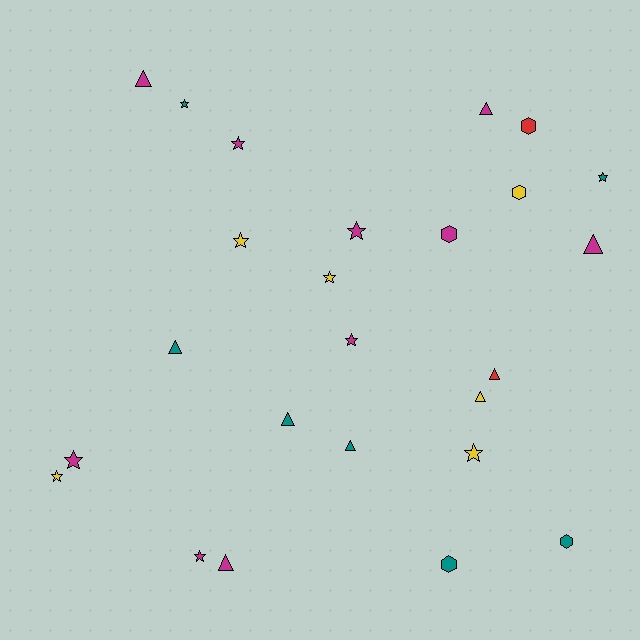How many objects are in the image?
There are 25 objects.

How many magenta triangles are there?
There are 4 magenta triangles.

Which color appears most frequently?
Magenta, with 10 objects.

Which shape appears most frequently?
Star, with 11 objects.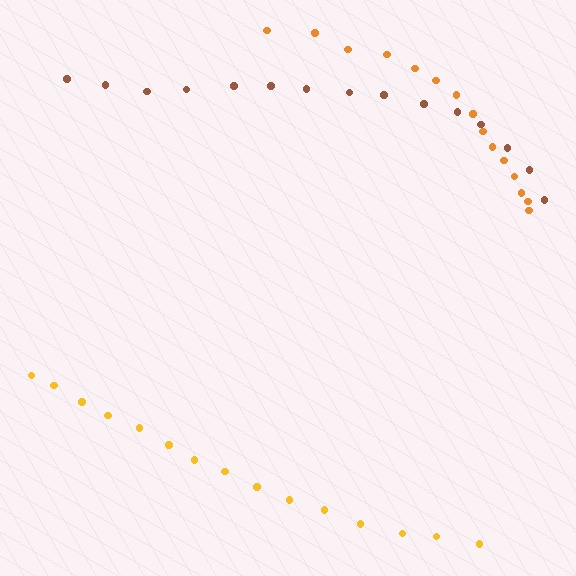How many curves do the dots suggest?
There are 3 distinct paths.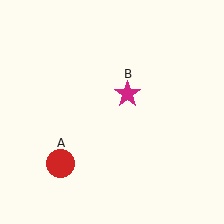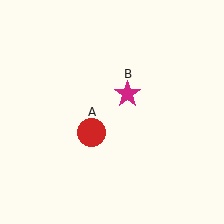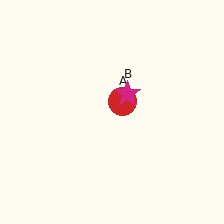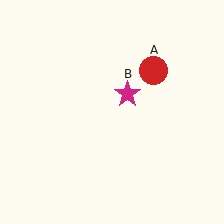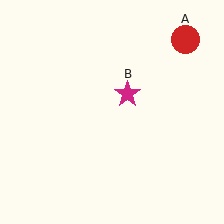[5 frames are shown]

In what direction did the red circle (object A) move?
The red circle (object A) moved up and to the right.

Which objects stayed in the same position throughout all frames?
Magenta star (object B) remained stationary.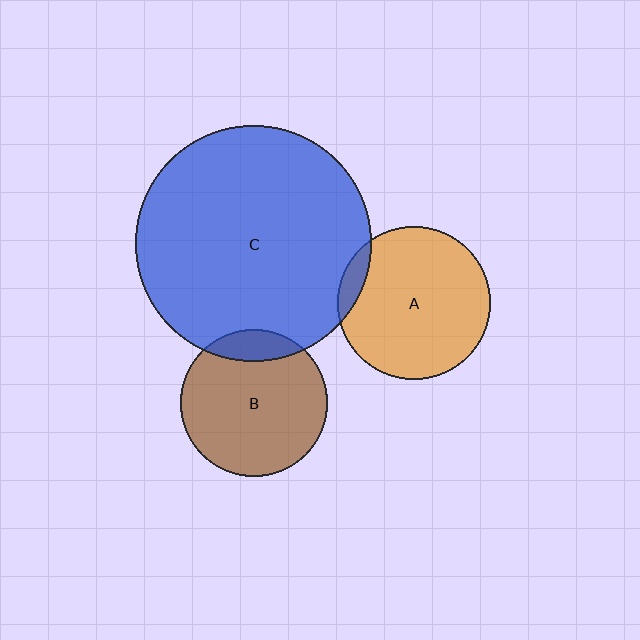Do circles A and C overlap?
Yes.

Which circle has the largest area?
Circle C (blue).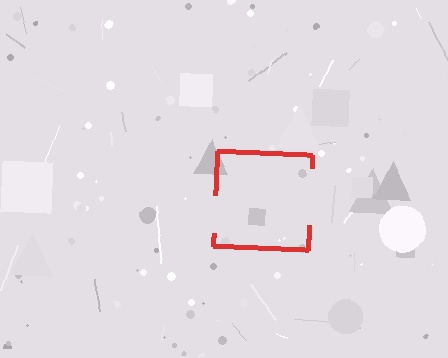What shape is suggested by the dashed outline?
The dashed outline suggests a square.